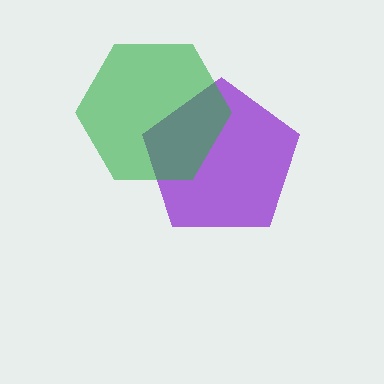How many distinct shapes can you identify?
There are 2 distinct shapes: a purple pentagon, a green hexagon.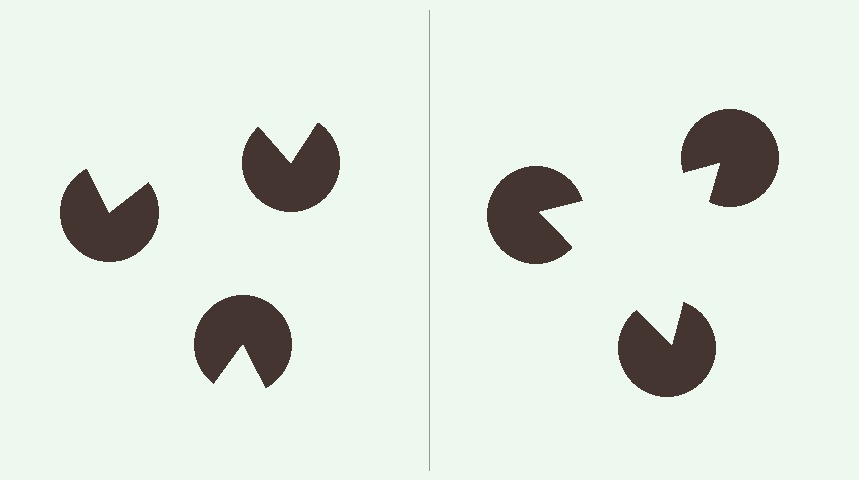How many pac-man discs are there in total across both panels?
6 — 3 on each side.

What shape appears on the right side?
An illusory triangle.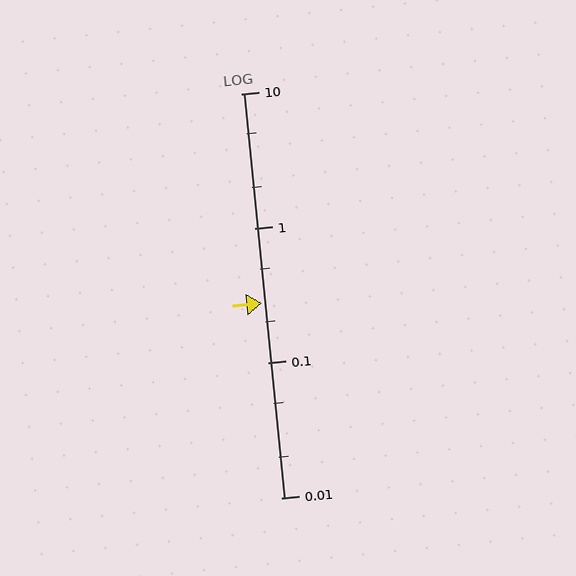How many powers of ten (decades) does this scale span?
The scale spans 3 decades, from 0.01 to 10.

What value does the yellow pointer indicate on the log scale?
The pointer indicates approximately 0.28.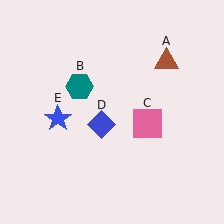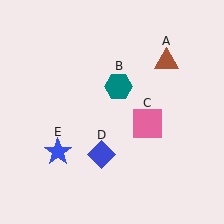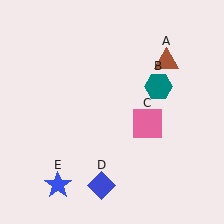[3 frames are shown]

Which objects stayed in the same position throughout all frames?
Brown triangle (object A) and pink square (object C) remained stationary.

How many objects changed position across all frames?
3 objects changed position: teal hexagon (object B), blue diamond (object D), blue star (object E).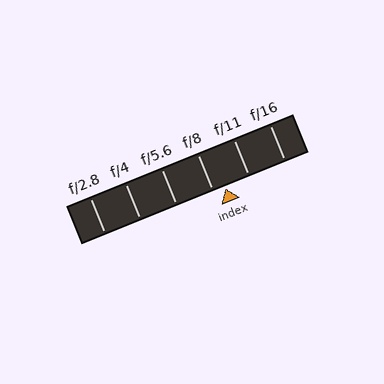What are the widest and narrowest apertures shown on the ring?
The widest aperture shown is f/2.8 and the narrowest is f/16.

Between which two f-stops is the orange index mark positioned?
The index mark is between f/8 and f/11.